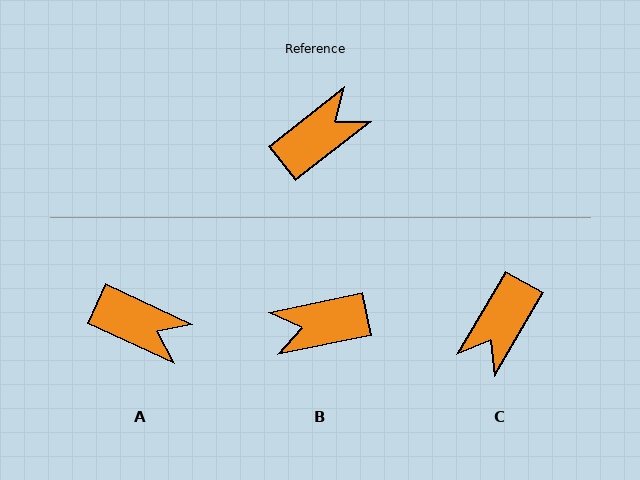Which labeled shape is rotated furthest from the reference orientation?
C, about 158 degrees away.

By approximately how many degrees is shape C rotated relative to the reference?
Approximately 158 degrees clockwise.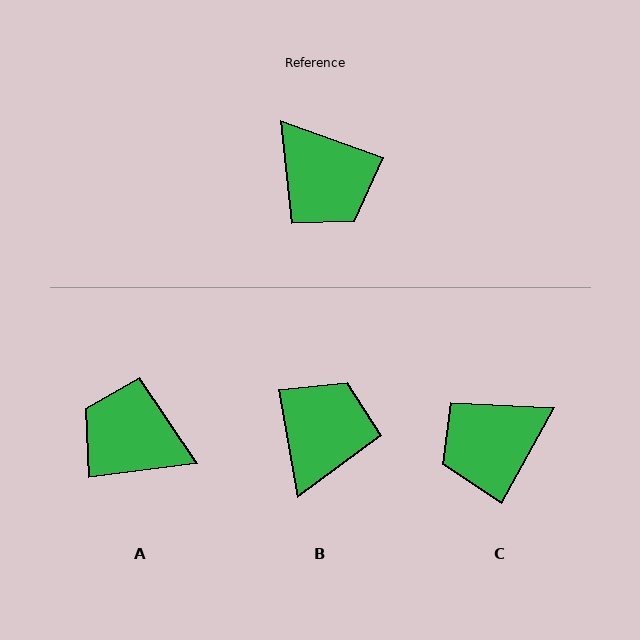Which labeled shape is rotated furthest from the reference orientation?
A, about 152 degrees away.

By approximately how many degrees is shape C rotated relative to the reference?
Approximately 99 degrees clockwise.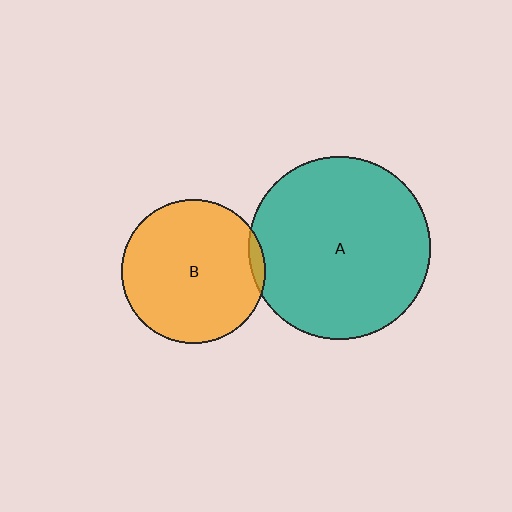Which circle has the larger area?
Circle A (teal).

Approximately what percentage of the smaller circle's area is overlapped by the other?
Approximately 5%.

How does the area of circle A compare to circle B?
Approximately 1.6 times.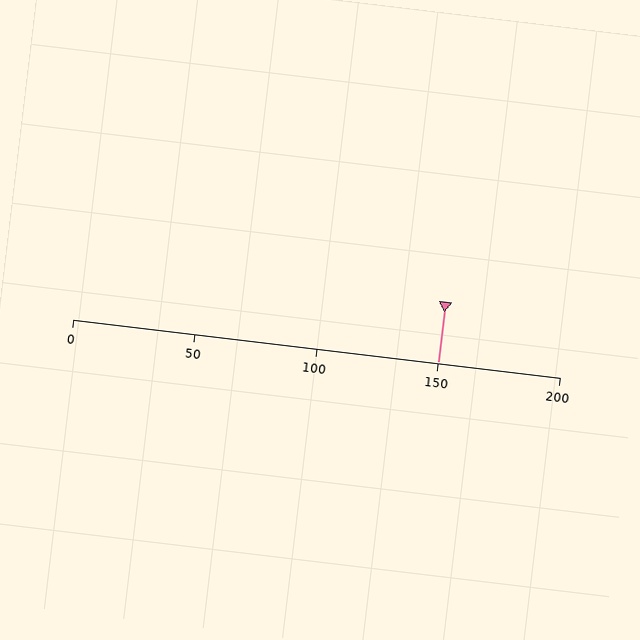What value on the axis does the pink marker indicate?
The marker indicates approximately 150.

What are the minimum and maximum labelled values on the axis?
The axis runs from 0 to 200.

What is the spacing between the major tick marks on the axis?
The major ticks are spaced 50 apart.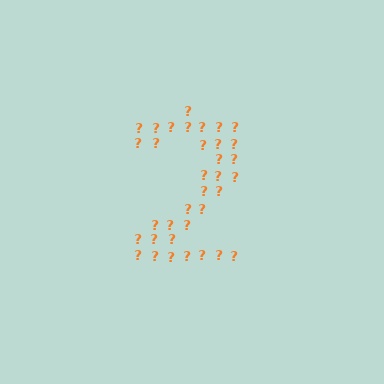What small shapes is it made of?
It is made of small question marks.